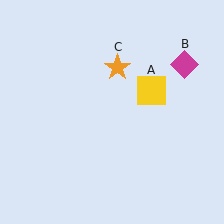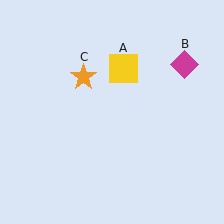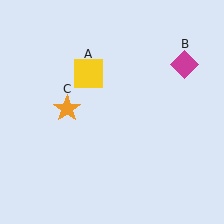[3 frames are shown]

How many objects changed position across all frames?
2 objects changed position: yellow square (object A), orange star (object C).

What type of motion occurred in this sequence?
The yellow square (object A), orange star (object C) rotated counterclockwise around the center of the scene.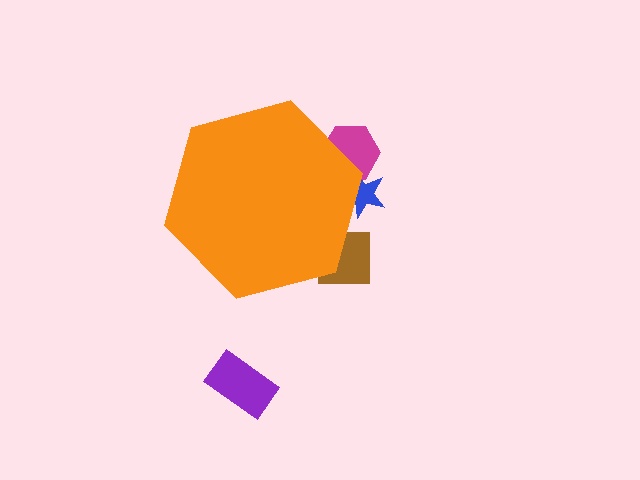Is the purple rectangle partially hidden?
No, the purple rectangle is fully visible.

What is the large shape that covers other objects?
An orange hexagon.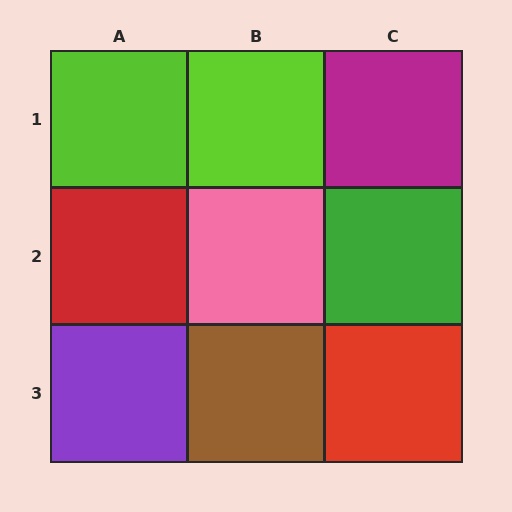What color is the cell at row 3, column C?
Red.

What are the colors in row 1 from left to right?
Lime, lime, magenta.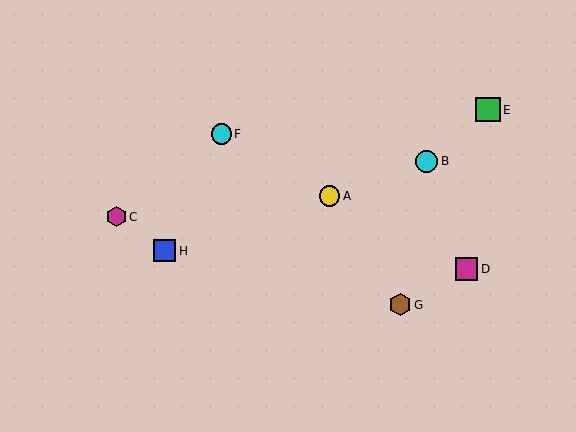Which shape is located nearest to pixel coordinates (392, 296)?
The brown hexagon (labeled G) at (400, 305) is nearest to that location.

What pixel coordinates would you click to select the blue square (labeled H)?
Click at (164, 251) to select the blue square H.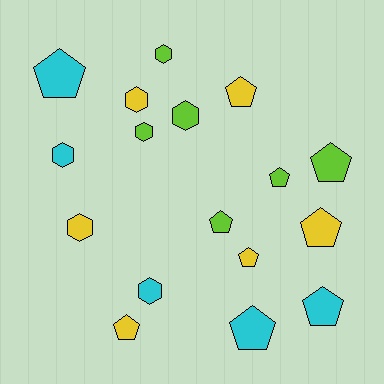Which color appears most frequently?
Yellow, with 6 objects.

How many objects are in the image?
There are 17 objects.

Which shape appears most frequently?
Pentagon, with 10 objects.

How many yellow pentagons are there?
There are 4 yellow pentagons.